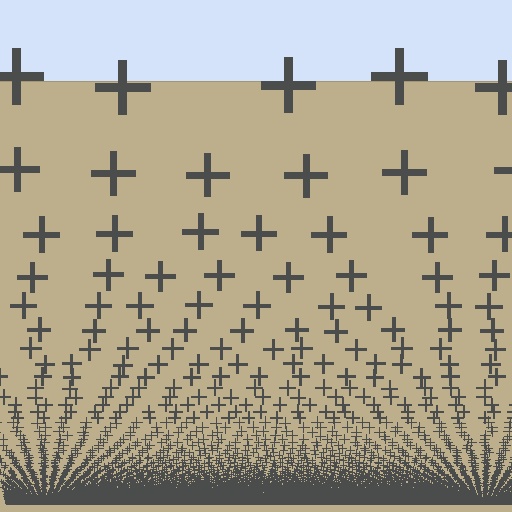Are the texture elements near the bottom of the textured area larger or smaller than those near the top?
Smaller. The gradient is inverted — elements near the bottom are smaller and denser.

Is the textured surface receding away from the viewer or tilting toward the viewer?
The surface appears to tilt toward the viewer. Texture elements get larger and sparser toward the top.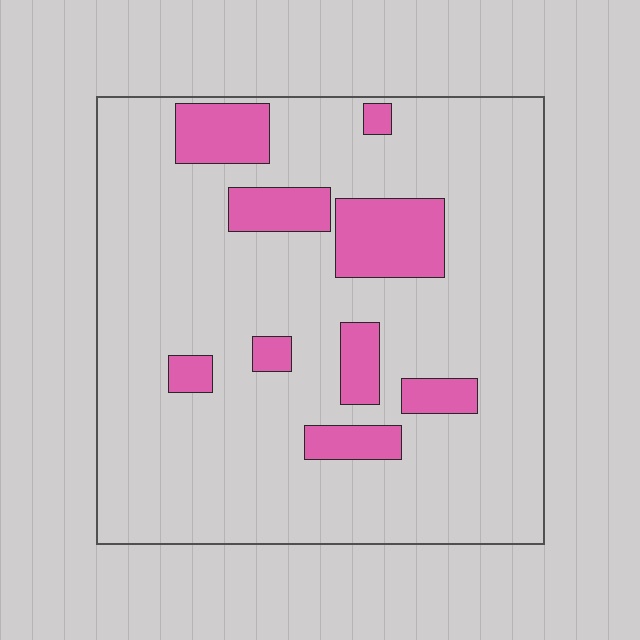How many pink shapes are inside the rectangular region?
9.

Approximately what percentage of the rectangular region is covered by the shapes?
Approximately 15%.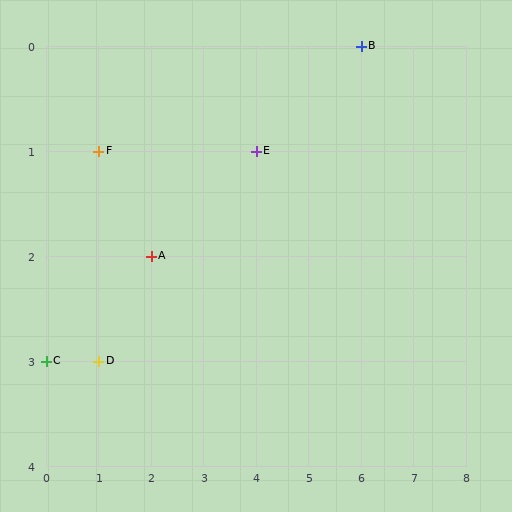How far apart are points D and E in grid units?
Points D and E are 3 columns and 2 rows apart (about 3.6 grid units diagonally).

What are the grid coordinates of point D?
Point D is at grid coordinates (1, 3).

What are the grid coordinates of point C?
Point C is at grid coordinates (0, 3).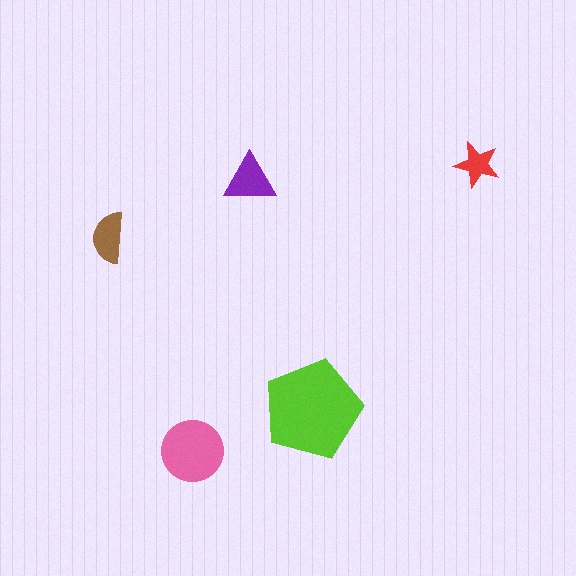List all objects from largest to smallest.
The lime pentagon, the pink circle, the purple triangle, the brown semicircle, the red star.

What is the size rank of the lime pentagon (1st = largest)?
1st.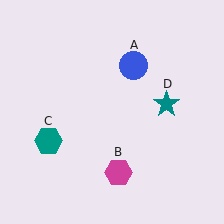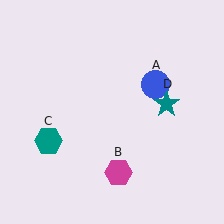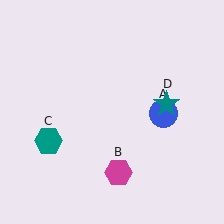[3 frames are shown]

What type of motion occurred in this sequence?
The blue circle (object A) rotated clockwise around the center of the scene.